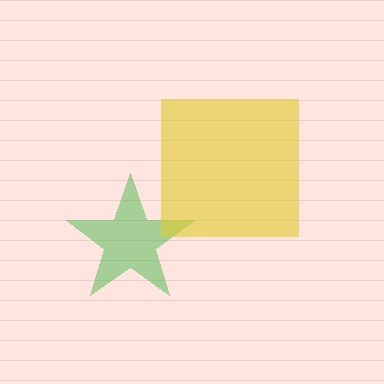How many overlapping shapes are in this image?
There are 2 overlapping shapes in the image.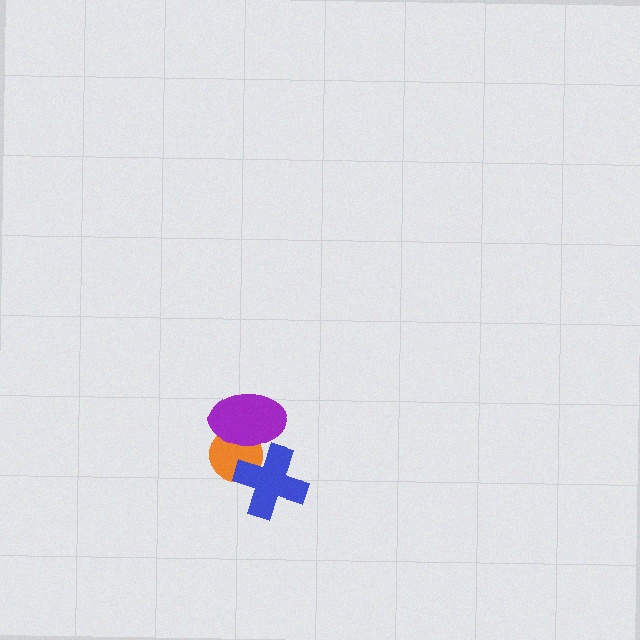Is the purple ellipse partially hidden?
No, no other shape covers it.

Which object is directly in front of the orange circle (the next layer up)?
The blue cross is directly in front of the orange circle.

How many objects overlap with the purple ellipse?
2 objects overlap with the purple ellipse.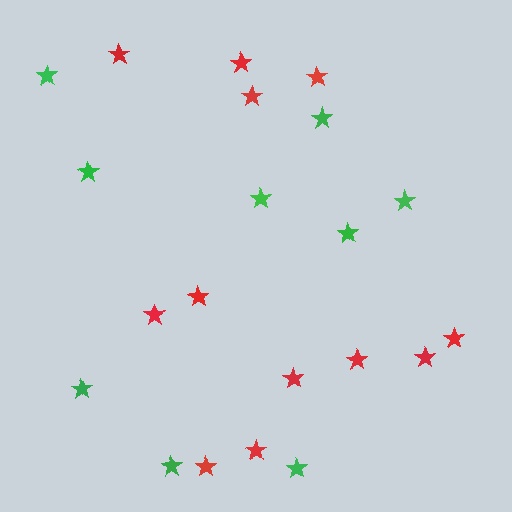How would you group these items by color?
There are 2 groups: one group of green stars (9) and one group of red stars (12).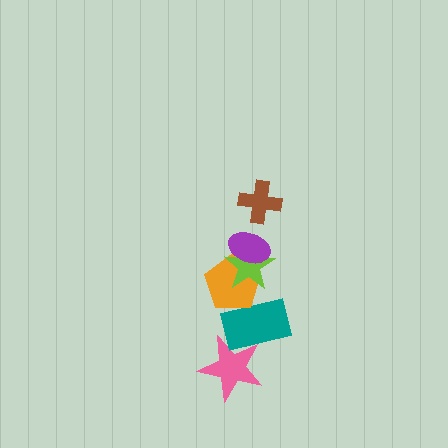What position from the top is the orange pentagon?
The orange pentagon is 4th from the top.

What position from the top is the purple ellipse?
The purple ellipse is 2nd from the top.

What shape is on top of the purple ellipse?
The brown cross is on top of the purple ellipse.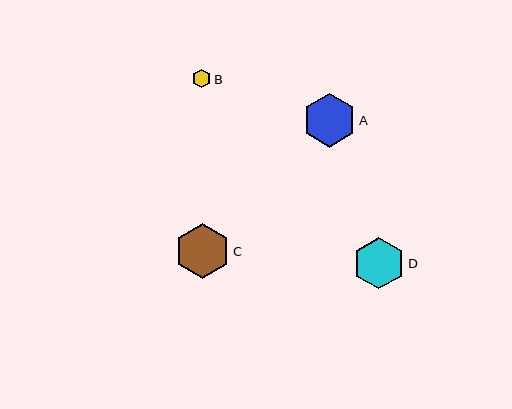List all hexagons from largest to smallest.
From largest to smallest: C, A, D, B.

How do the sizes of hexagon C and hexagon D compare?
Hexagon C and hexagon D are approximately the same size.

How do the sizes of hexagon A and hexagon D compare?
Hexagon A and hexagon D are approximately the same size.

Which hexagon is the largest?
Hexagon C is the largest with a size of approximately 55 pixels.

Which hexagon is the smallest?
Hexagon B is the smallest with a size of approximately 19 pixels.